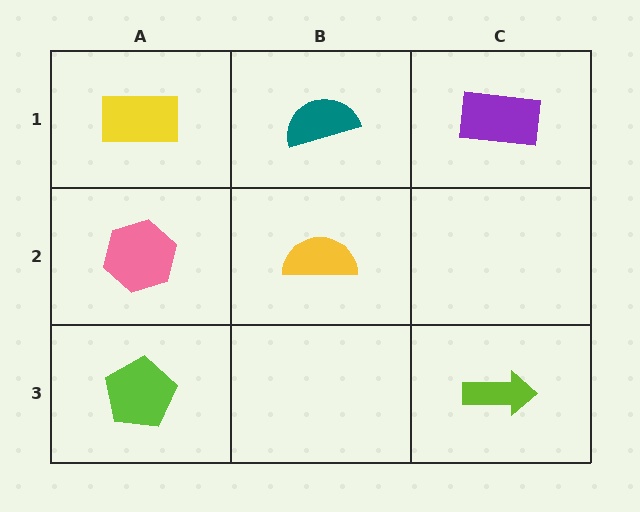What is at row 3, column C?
A lime arrow.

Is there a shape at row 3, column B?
No, that cell is empty.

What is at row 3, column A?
A lime pentagon.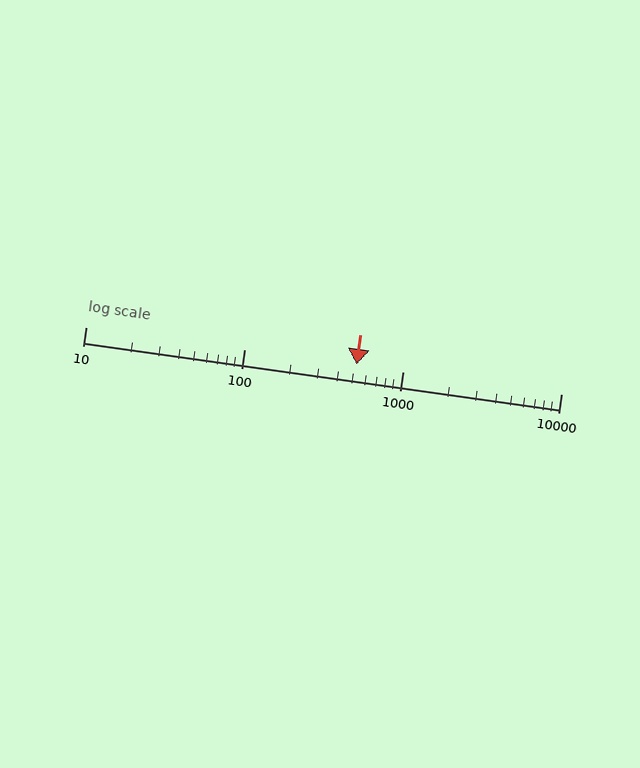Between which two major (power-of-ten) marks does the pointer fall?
The pointer is between 100 and 1000.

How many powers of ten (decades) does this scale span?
The scale spans 3 decades, from 10 to 10000.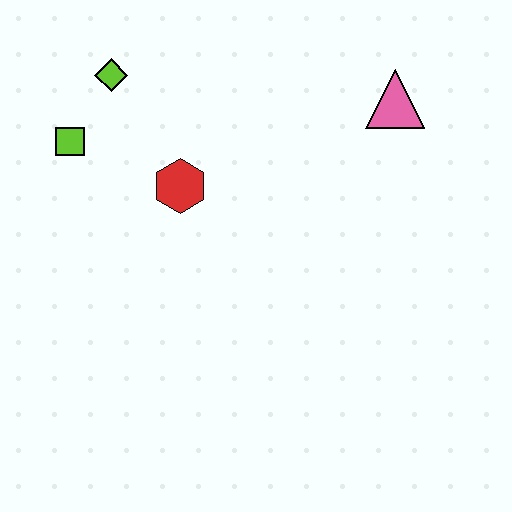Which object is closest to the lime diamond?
The lime square is closest to the lime diamond.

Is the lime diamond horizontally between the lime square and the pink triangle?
Yes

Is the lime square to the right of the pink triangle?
No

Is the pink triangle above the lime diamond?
No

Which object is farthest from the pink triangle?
The lime square is farthest from the pink triangle.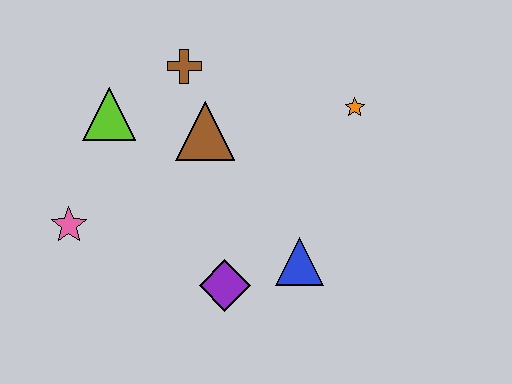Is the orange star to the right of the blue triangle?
Yes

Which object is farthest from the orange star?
The pink star is farthest from the orange star.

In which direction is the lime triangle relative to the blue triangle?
The lime triangle is to the left of the blue triangle.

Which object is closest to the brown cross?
The brown triangle is closest to the brown cross.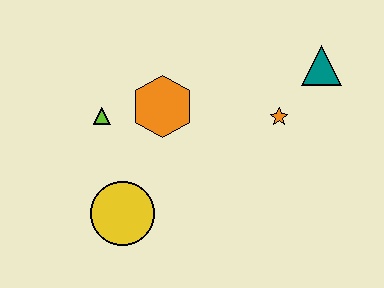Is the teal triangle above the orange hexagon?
Yes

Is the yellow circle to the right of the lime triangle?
Yes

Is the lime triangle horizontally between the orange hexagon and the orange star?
No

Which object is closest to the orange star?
The teal triangle is closest to the orange star.